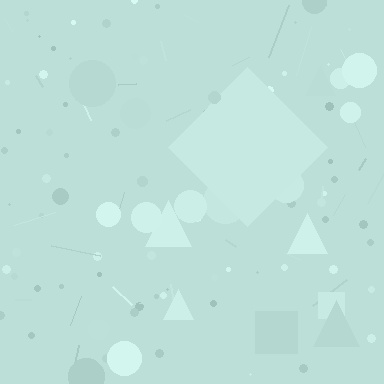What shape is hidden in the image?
A diamond is hidden in the image.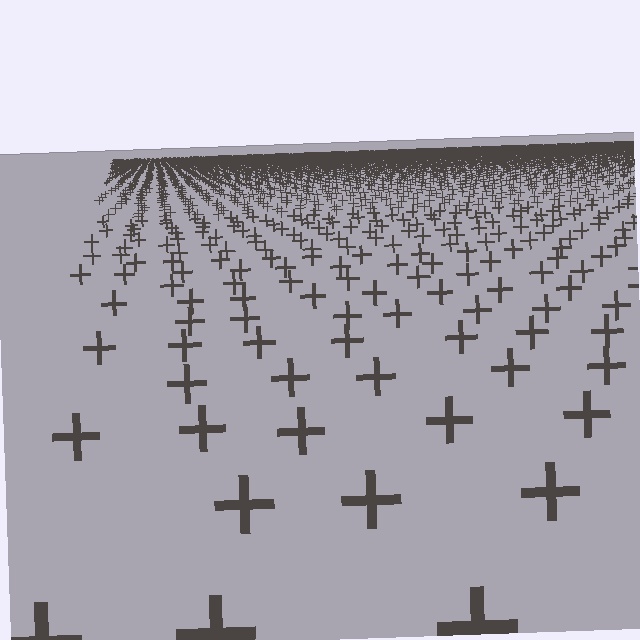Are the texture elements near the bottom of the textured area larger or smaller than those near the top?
Larger. Near the bottom, elements are closer to the viewer and appear at a bigger on-screen size.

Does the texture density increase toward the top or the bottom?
Density increases toward the top.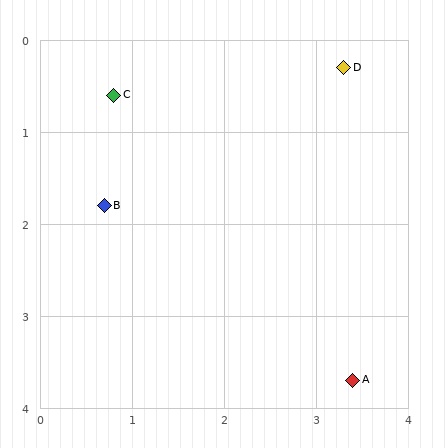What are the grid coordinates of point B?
Point B is at approximately (0.7, 1.8).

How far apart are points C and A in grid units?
Points C and A are about 4.0 grid units apart.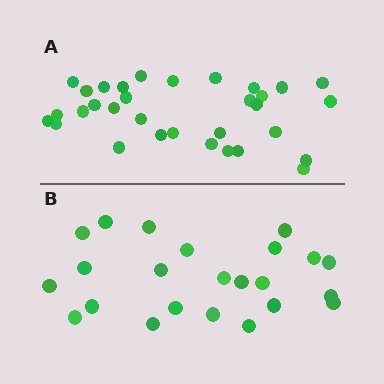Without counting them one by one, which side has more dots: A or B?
Region A (the top region) has more dots.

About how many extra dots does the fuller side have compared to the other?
Region A has roughly 8 or so more dots than region B.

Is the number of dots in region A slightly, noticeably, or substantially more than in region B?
Region A has noticeably more, but not dramatically so. The ratio is roughly 1.4 to 1.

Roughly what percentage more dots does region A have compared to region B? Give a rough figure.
About 40% more.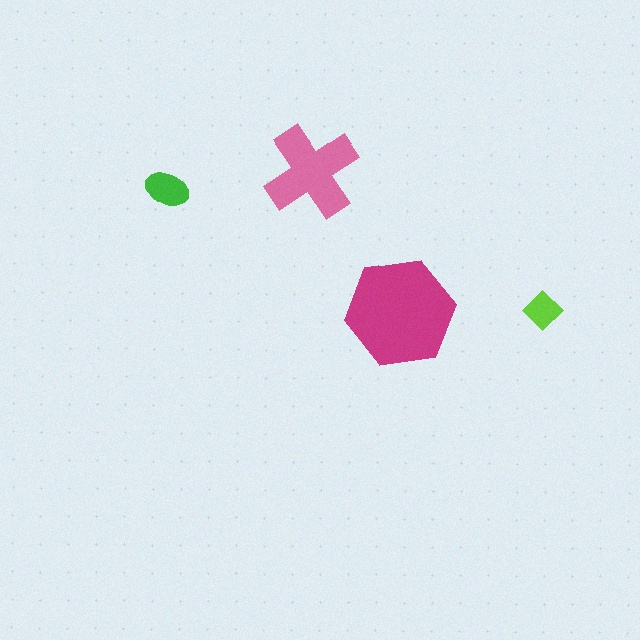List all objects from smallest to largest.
The lime diamond, the green ellipse, the pink cross, the magenta hexagon.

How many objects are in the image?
There are 4 objects in the image.